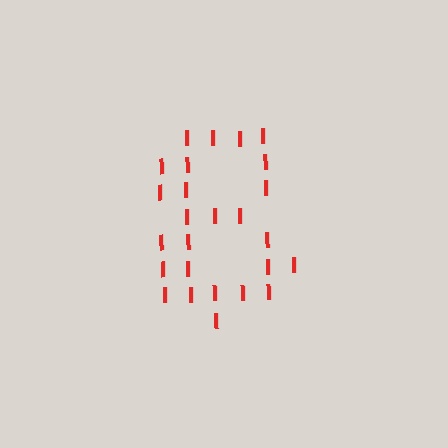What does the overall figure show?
The overall figure shows the digit 8.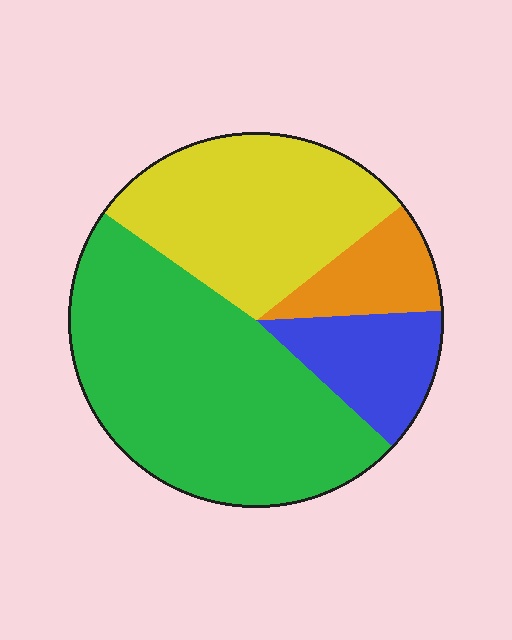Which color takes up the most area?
Green, at roughly 50%.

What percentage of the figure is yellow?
Yellow takes up about one third (1/3) of the figure.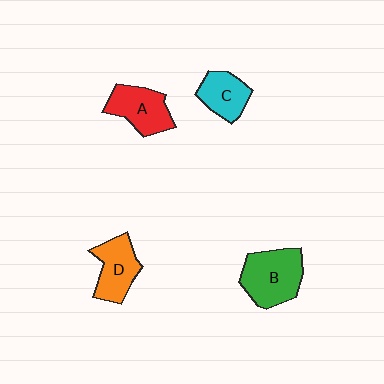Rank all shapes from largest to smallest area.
From largest to smallest: B (green), A (red), D (orange), C (cyan).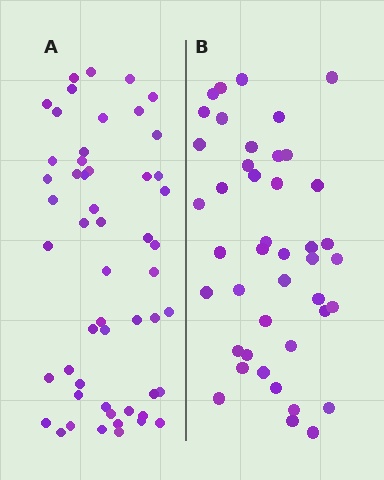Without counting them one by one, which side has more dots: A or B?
Region A (the left region) has more dots.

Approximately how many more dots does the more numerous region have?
Region A has roughly 10 or so more dots than region B.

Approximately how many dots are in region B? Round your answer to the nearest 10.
About 40 dots. (The exact count is 43, which rounds to 40.)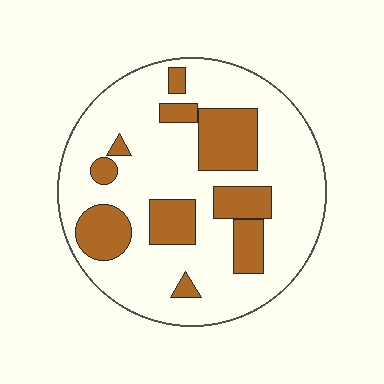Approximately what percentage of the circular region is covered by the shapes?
Approximately 25%.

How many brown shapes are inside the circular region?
10.